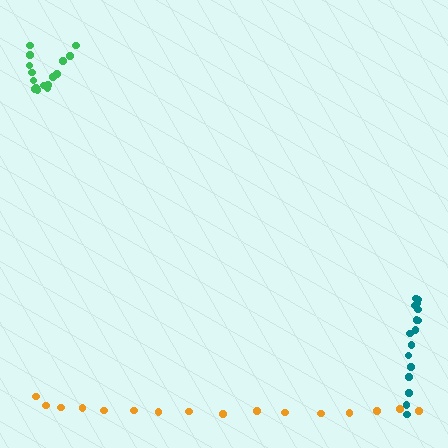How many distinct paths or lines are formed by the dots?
There are 3 distinct paths.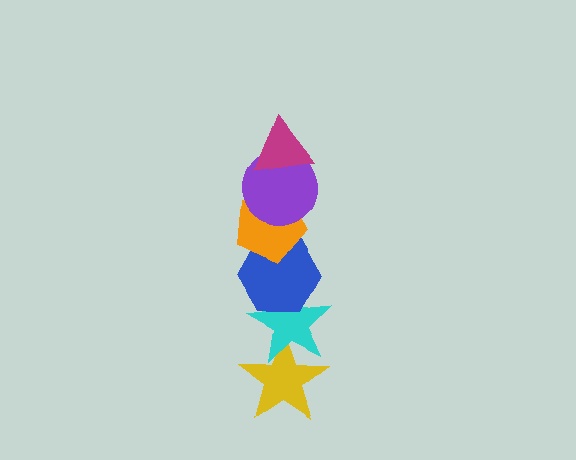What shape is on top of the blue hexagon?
The orange pentagon is on top of the blue hexagon.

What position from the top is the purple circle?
The purple circle is 2nd from the top.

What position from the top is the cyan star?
The cyan star is 5th from the top.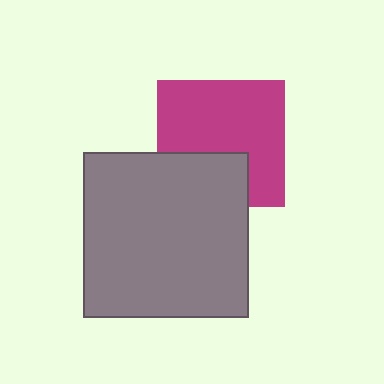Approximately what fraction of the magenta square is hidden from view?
Roughly 31% of the magenta square is hidden behind the gray square.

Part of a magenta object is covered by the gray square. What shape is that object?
It is a square.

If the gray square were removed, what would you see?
You would see the complete magenta square.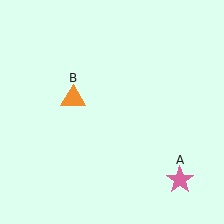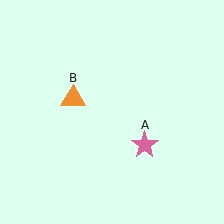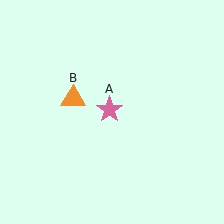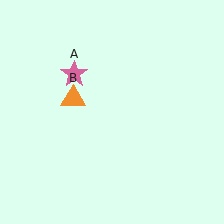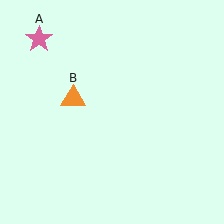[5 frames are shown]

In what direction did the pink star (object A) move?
The pink star (object A) moved up and to the left.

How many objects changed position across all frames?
1 object changed position: pink star (object A).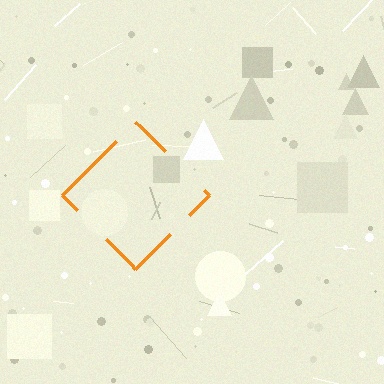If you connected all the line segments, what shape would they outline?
They would outline a diamond.